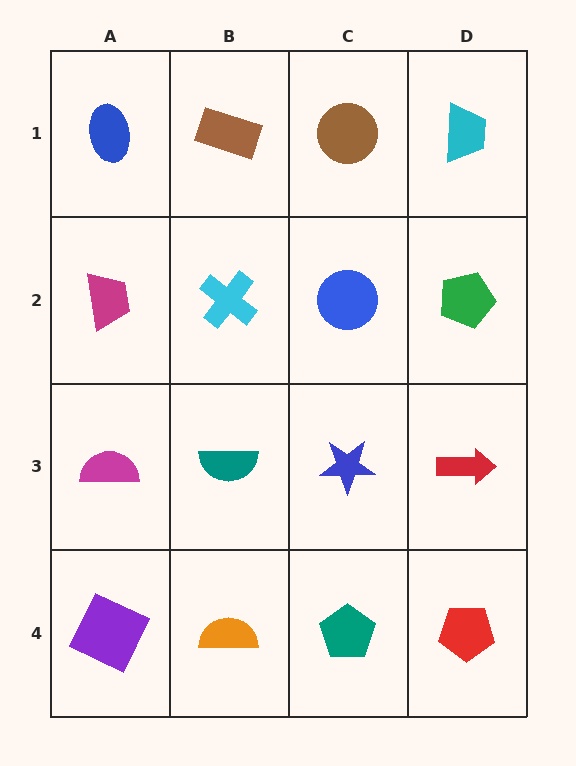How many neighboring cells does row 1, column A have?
2.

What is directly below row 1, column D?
A green pentagon.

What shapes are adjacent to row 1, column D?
A green pentagon (row 2, column D), a brown circle (row 1, column C).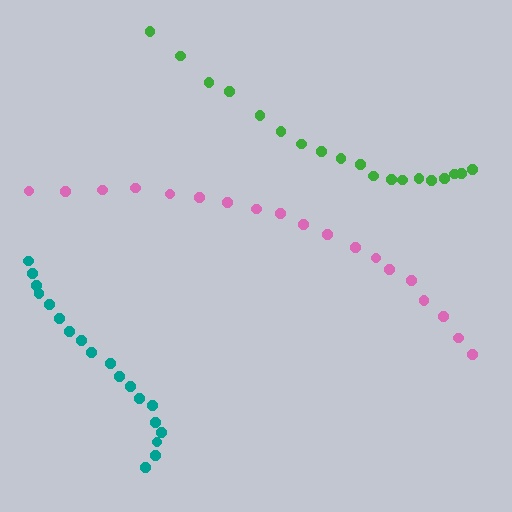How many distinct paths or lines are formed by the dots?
There are 3 distinct paths.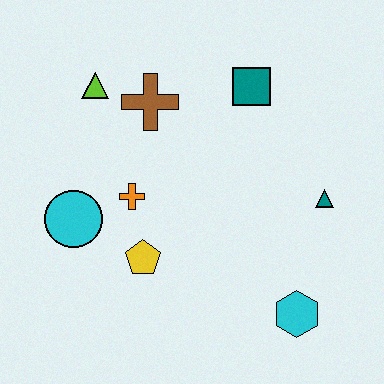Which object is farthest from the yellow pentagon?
The teal square is farthest from the yellow pentagon.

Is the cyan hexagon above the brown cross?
No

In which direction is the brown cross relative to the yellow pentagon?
The brown cross is above the yellow pentagon.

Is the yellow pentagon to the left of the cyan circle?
No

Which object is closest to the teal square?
The brown cross is closest to the teal square.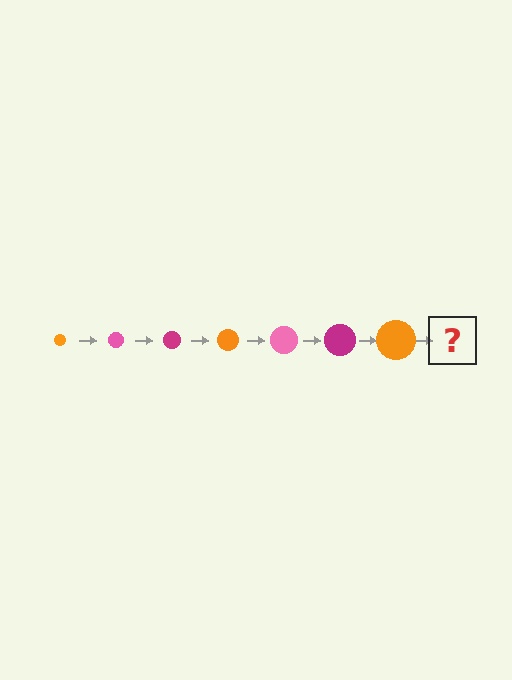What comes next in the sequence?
The next element should be a pink circle, larger than the previous one.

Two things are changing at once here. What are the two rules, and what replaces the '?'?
The two rules are that the circle grows larger each step and the color cycles through orange, pink, and magenta. The '?' should be a pink circle, larger than the previous one.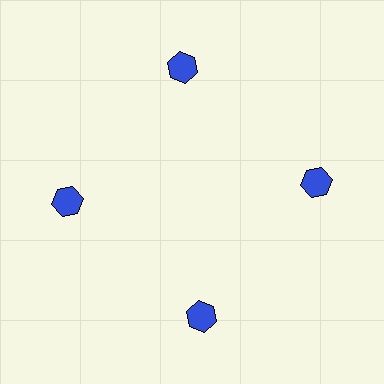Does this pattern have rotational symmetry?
Yes, this pattern has 4-fold rotational symmetry. It looks the same after rotating 90 degrees around the center.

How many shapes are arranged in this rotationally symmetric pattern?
There are 4 shapes, arranged in 4 groups of 1.